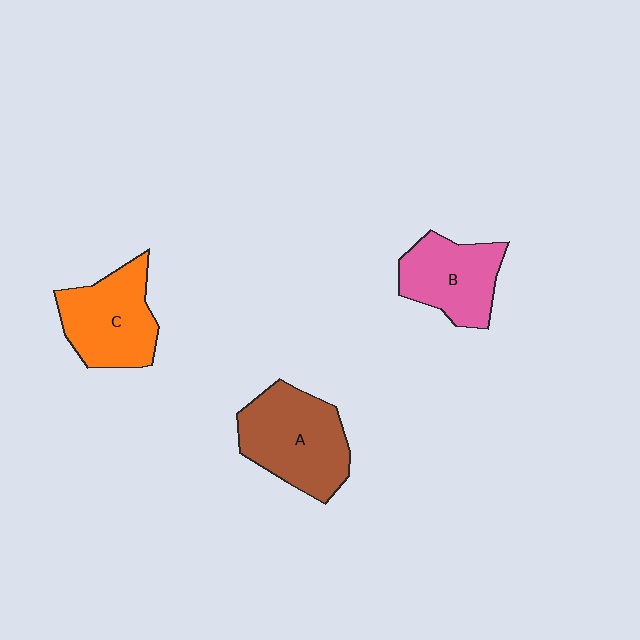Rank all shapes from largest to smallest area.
From largest to smallest: A (brown), C (orange), B (pink).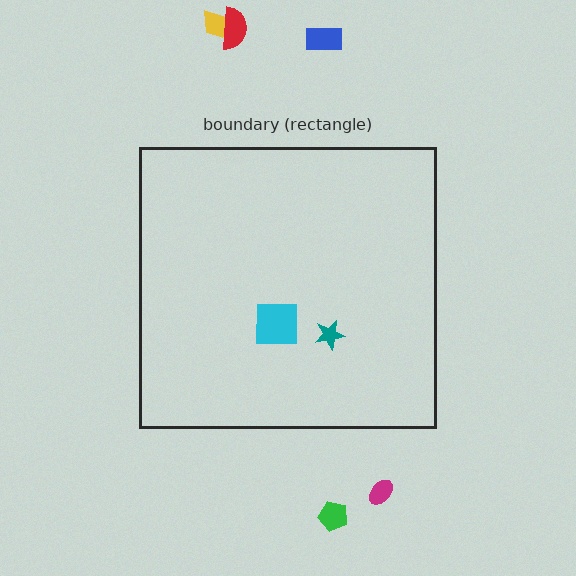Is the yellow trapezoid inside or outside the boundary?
Outside.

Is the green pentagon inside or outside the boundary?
Outside.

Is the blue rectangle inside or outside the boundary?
Outside.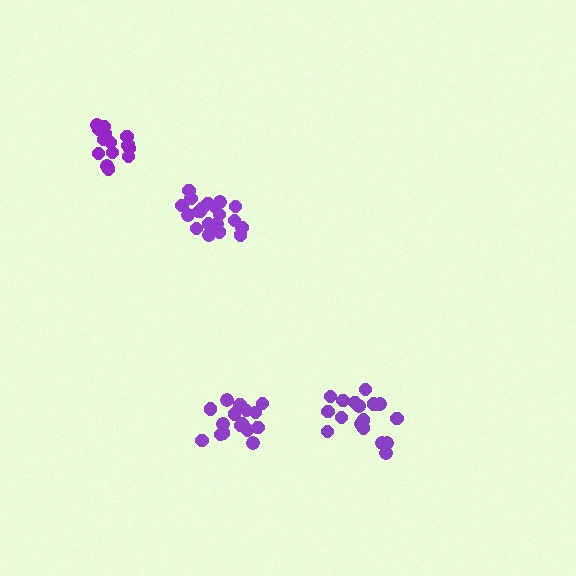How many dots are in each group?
Group 1: 20 dots, Group 2: 16 dots, Group 3: 15 dots, Group 4: 18 dots (69 total).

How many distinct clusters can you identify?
There are 4 distinct clusters.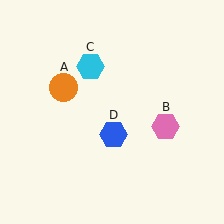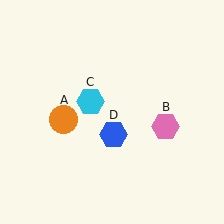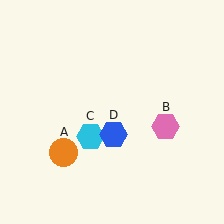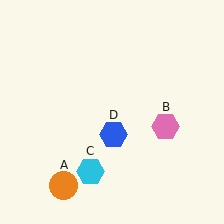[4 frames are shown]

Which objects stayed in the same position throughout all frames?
Pink hexagon (object B) and blue hexagon (object D) remained stationary.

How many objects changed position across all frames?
2 objects changed position: orange circle (object A), cyan hexagon (object C).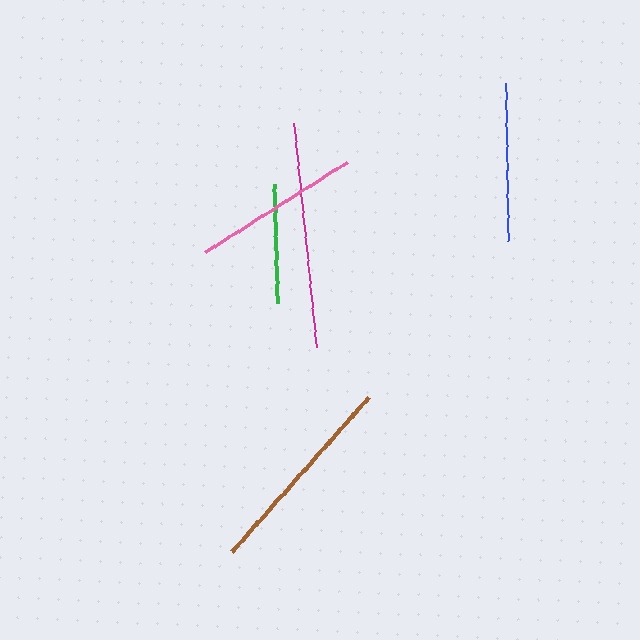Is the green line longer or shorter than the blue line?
The blue line is longer than the green line.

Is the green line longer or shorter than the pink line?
The pink line is longer than the green line.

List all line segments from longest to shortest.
From longest to shortest: magenta, brown, pink, blue, green.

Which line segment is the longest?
The magenta line is the longest at approximately 225 pixels.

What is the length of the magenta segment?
The magenta segment is approximately 225 pixels long.